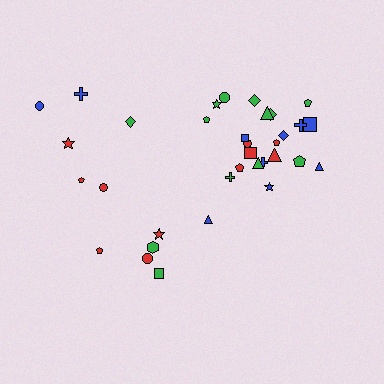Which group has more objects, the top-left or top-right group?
The top-right group.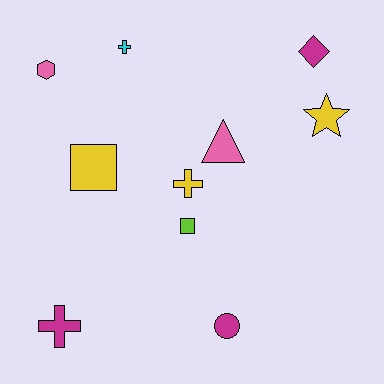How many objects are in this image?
There are 10 objects.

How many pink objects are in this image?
There are 2 pink objects.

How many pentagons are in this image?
There are no pentagons.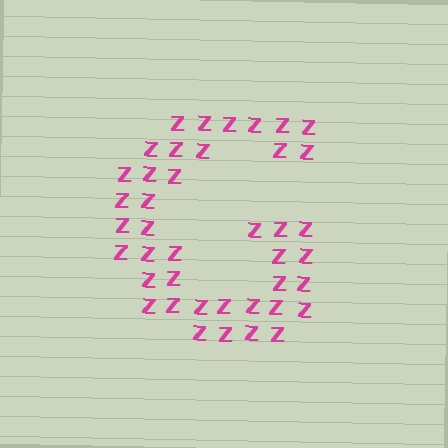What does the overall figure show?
The overall figure shows the letter G.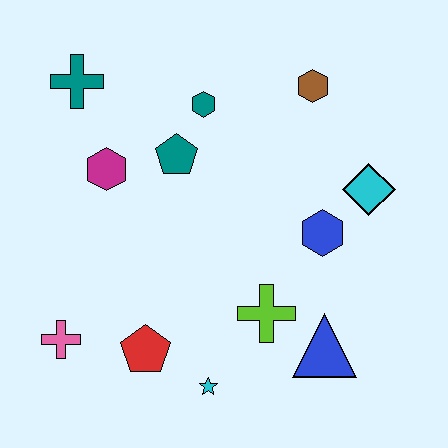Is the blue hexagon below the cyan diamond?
Yes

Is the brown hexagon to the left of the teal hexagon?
No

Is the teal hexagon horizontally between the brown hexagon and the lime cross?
No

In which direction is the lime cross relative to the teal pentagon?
The lime cross is below the teal pentagon.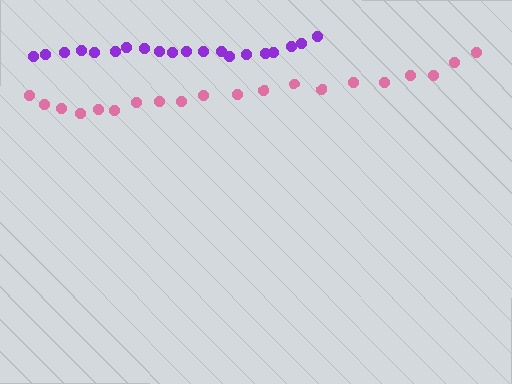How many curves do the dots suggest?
There are 2 distinct paths.